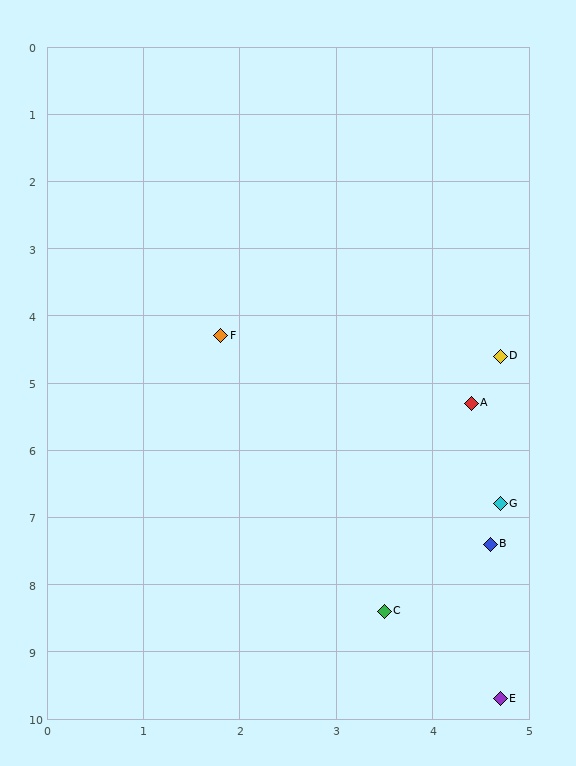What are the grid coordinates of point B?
Point B is at approximately (4.6, 7.4).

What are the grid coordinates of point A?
Point A is at approximately (4.4, 5.3).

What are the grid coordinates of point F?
Point F is at approximately (1.8, 4.3).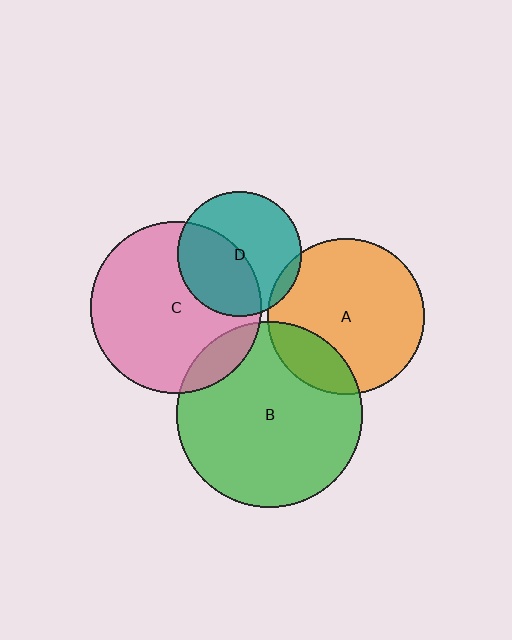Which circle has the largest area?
Circle B (green).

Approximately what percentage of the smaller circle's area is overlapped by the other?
Approximately 5%.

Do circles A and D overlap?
Yes.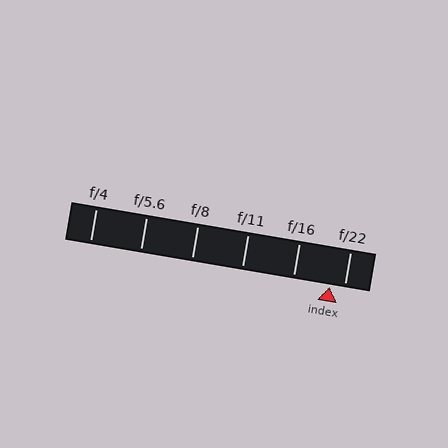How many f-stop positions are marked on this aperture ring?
There are 6 f-stop positions marked.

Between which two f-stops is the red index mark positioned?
The index mark is between f/16 and f/22.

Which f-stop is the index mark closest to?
The index mark is closest to f/22.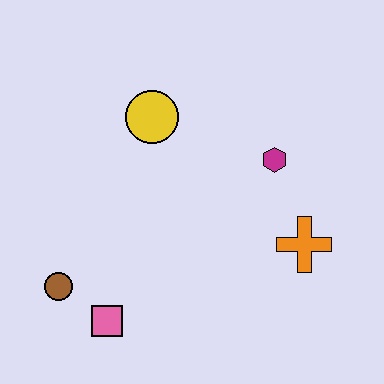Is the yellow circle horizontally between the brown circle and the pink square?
No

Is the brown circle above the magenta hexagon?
No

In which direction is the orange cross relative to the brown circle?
The orange cross is to the right of the brown circle.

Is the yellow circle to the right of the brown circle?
Yes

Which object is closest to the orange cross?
The magenta hexagon is closest to the orange cross.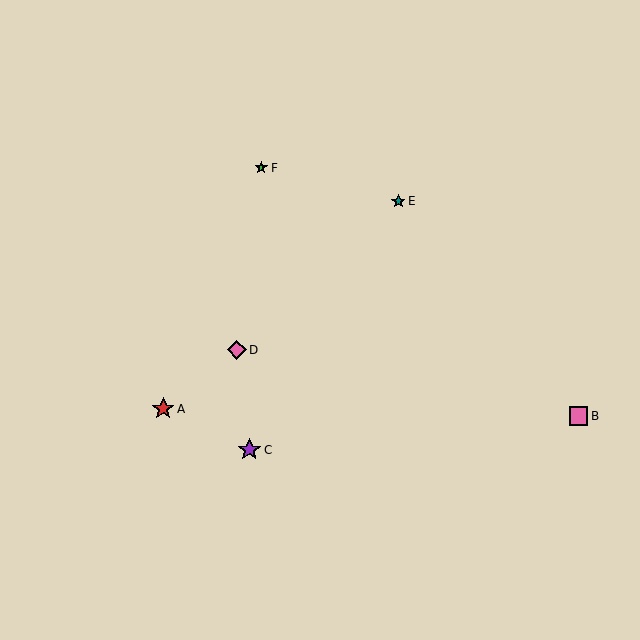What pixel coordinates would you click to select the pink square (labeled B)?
Click at (578, 416) to select the pink square B.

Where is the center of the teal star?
The center of the teal star is at (398, 201).